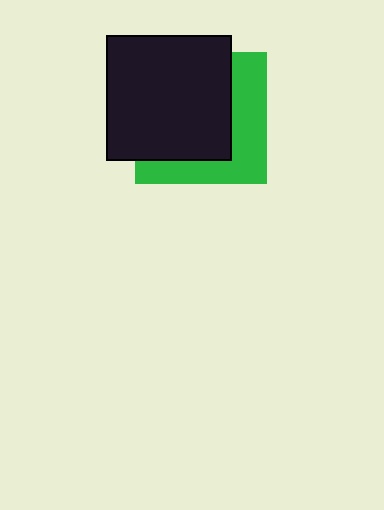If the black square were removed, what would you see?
You would see the complete green square.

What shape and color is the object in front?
The object in front is a black square.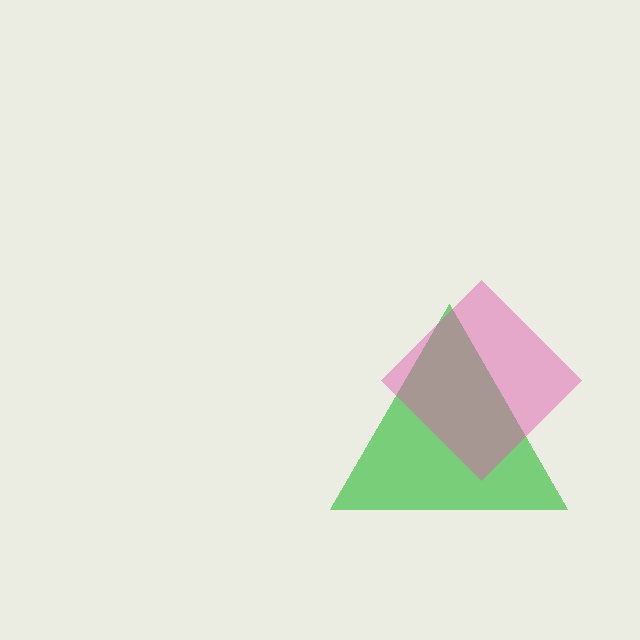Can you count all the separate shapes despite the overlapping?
Yes, there are 2 separate shapes.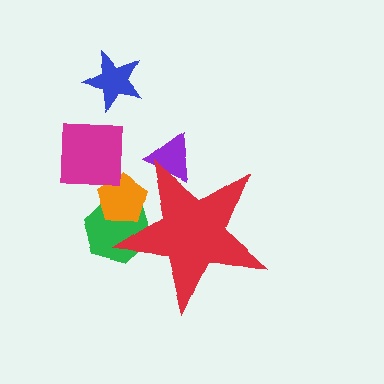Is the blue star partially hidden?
No, the blue star is fully visible.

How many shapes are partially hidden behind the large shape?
3 shapes are partially hidden.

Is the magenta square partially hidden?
No, the magenta square is fully visible.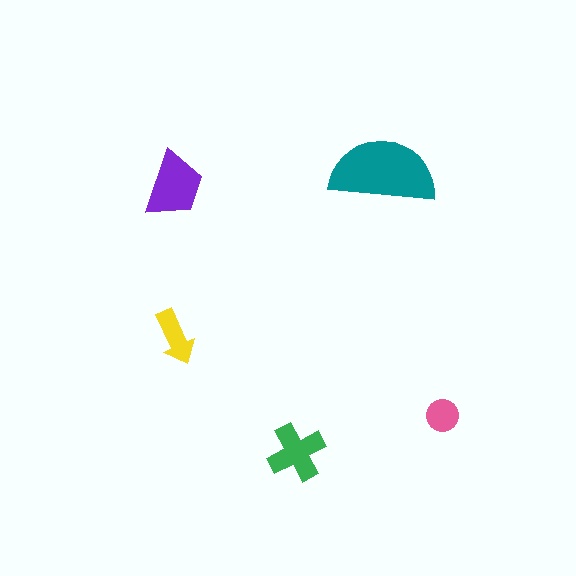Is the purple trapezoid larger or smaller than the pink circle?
Larger.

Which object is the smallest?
The pink circle.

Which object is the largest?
The teal semicircle.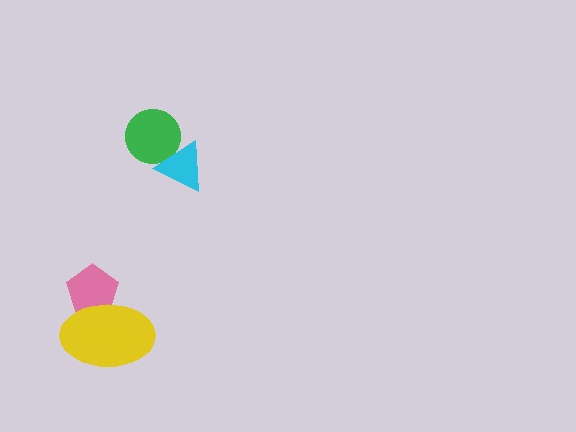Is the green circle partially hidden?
Yes, it is partially covered by another shape.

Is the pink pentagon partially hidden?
Yes, it is partially covered by another shape.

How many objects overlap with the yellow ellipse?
1 object overlaps with the yellow ellipse.